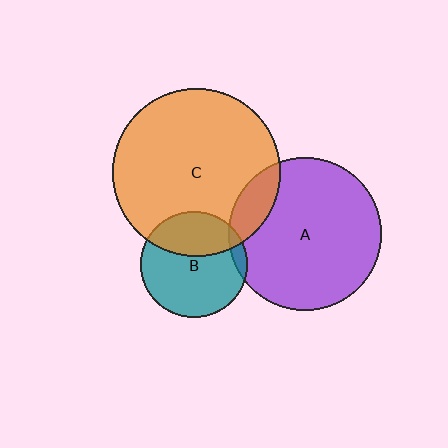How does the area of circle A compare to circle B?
Approximately 2.1 times.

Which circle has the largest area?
Circle C (orange).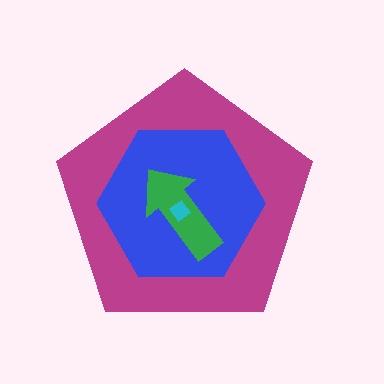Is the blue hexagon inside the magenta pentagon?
Yes.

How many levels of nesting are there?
4.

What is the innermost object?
The cyan diamond.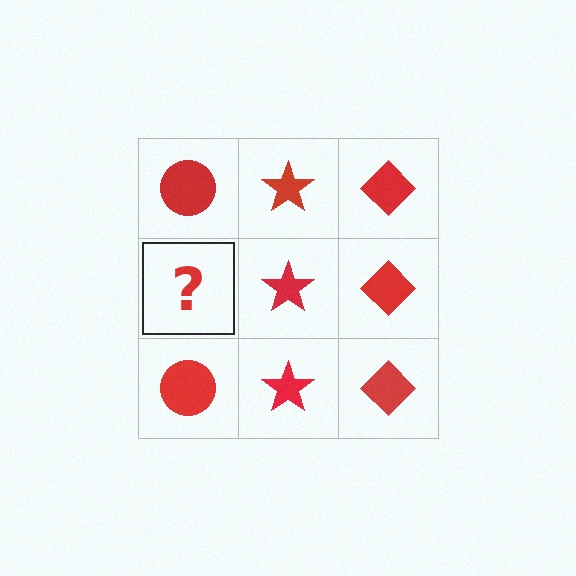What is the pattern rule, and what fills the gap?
The rule is that each column has a consistent shape. The gap should be filled with a red circle.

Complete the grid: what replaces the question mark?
The question mark should be replaced with a red circle.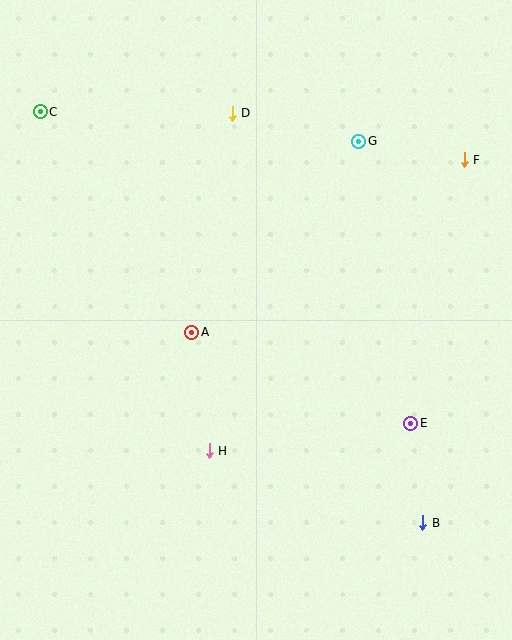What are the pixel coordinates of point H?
Point H is at (209, 451).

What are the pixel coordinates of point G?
Point G is at (359, 141).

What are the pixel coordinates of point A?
Point A is at (192, 332).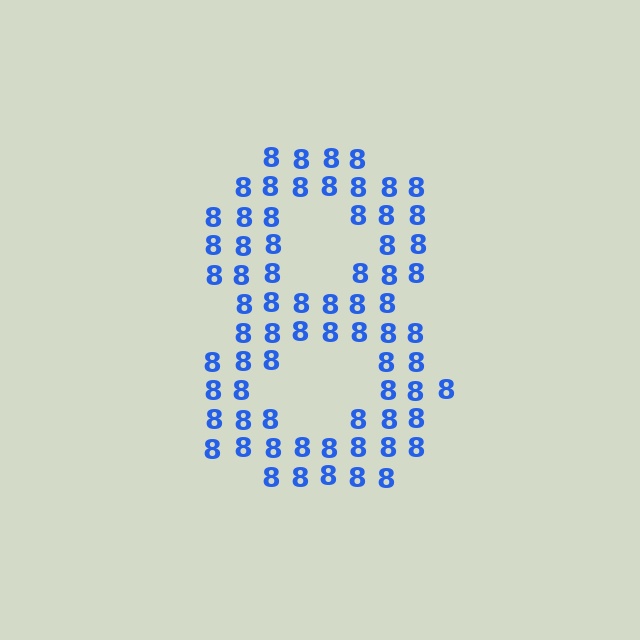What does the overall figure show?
The overall figure shows the digit 8.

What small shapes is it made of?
It is made of small digit 8's.